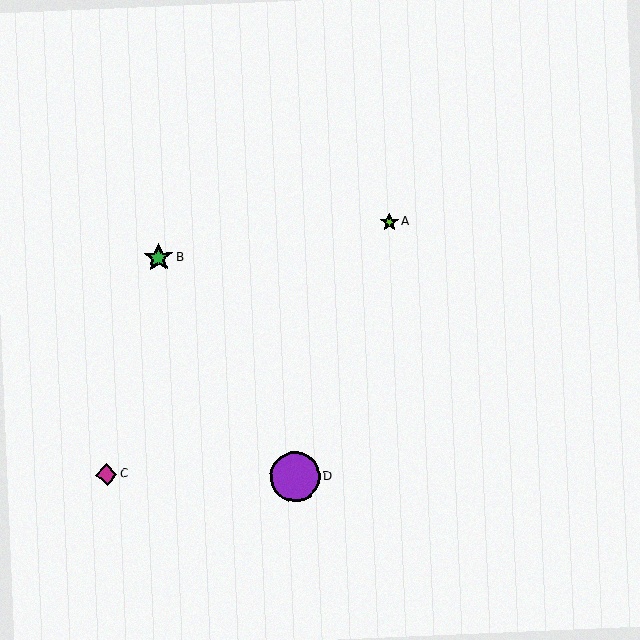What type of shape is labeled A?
Shape A is a lime star.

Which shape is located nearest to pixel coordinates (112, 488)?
The magenta diamond (labeled C) at (107, 474) is nearest to that location.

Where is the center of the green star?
The center of the green star is at (158, 257).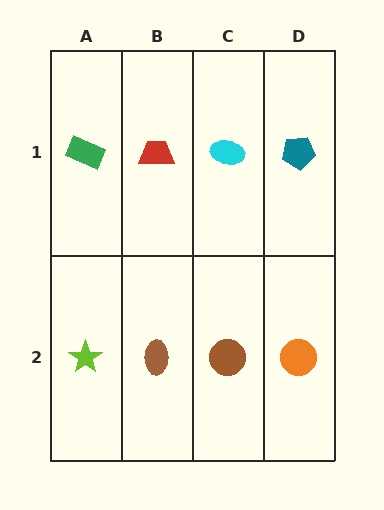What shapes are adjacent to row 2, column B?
A red trapezoid (row 1, column B), a lime star (row 2, column A), a brown circle (row 2, column C).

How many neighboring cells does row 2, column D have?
2.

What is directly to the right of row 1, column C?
A teal pentagon.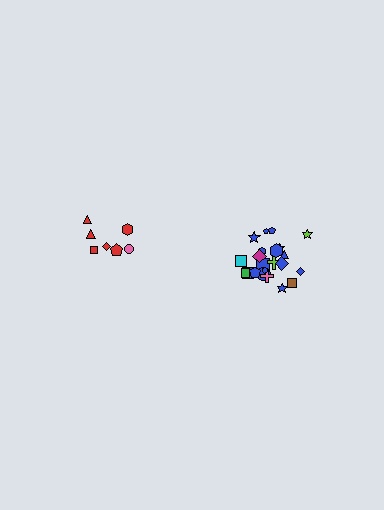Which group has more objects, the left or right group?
The right group.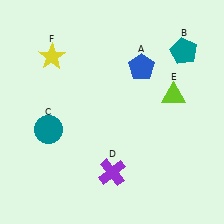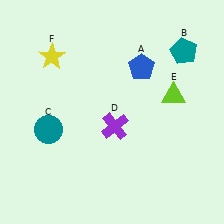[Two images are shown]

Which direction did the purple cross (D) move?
The purple cross (D) moved up.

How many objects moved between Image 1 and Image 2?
1 object moved between the two images.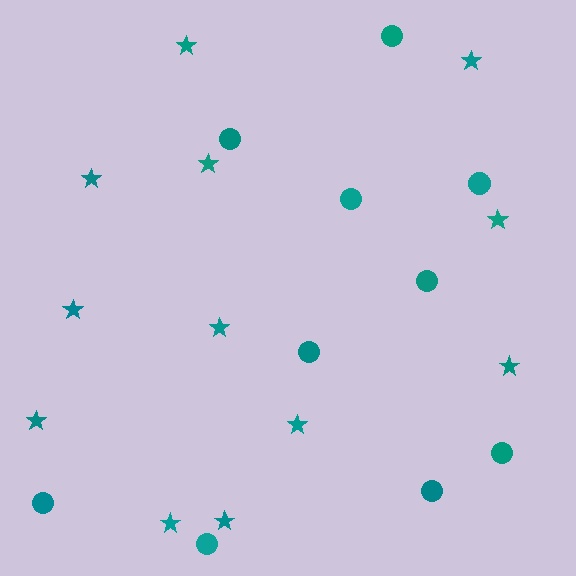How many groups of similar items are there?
There are 2 groups: one group of circles (10) and one group of stars (12).